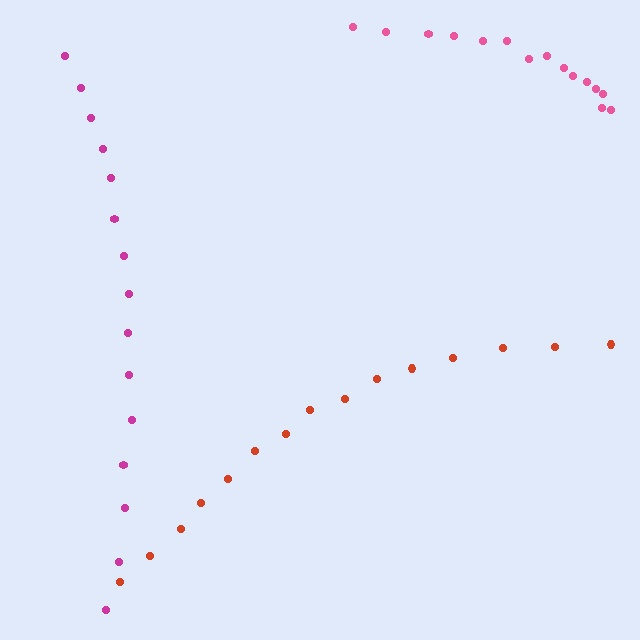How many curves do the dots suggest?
There are 3 distinct paths.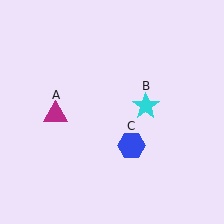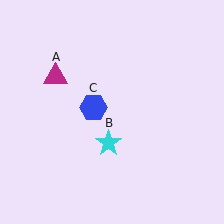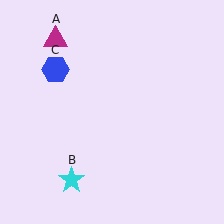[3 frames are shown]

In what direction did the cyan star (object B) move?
The cyan star (object B) moved down and to the left.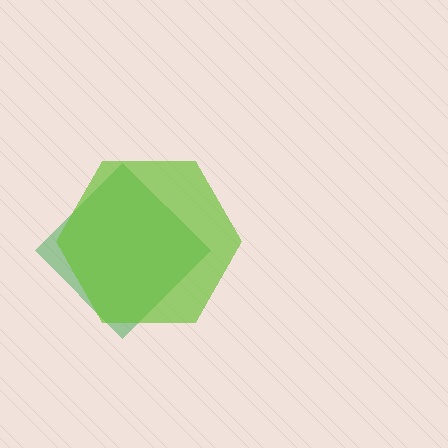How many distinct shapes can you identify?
There are 2 distinct shapes: a green diamond, a lime hexagon.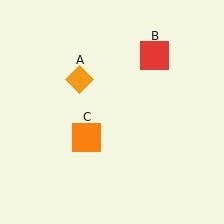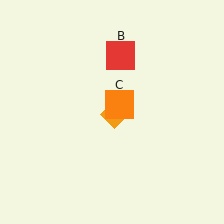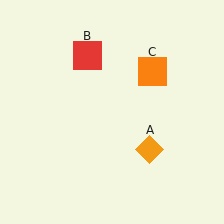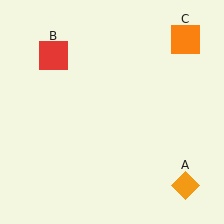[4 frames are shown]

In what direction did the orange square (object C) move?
The orange square (object C) moved up and to the right.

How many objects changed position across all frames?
3 objects changed position: orange diamond (object A), red square (object B), orange square (object C).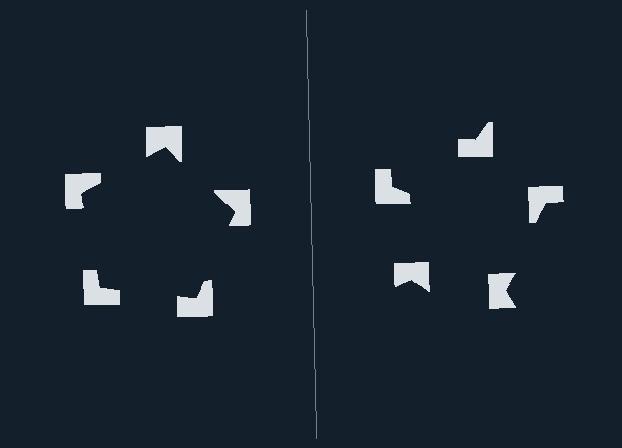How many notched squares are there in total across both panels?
10 — 5 on each side.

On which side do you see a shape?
An illusory pentagon appears on the left side. On the right side the wedge cuts are rotated, so no coherent shape forms.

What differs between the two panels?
The notched squares are positioned identically on both sides; only the wedge orientations differ. On the left they align to a pentagon; on the right they are misaligned.